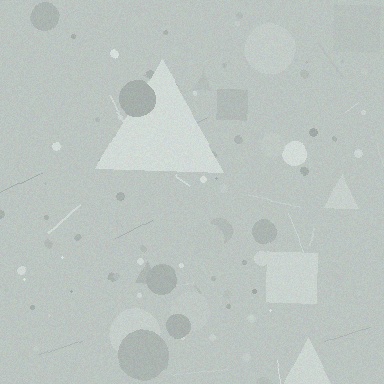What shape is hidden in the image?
A triangle is hidden in the image.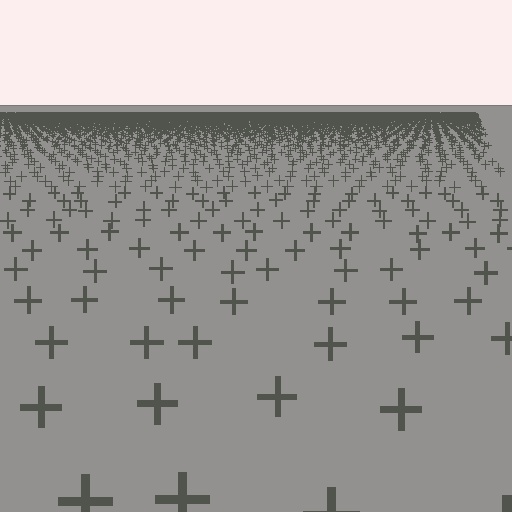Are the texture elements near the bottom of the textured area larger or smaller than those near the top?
Larger. Near the bottom, elements are closer to the viewer and appear at a bigger on-screen size.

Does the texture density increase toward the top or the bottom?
Density increases toward the top.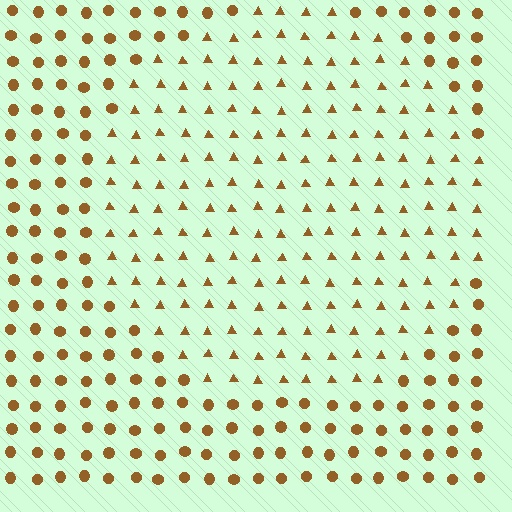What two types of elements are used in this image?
The image uses triangles inside the circle region and circles outside it.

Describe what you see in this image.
The image is filled with small brown elements arranged in a uniform grid. A circle-shaped region contains triangles, while the surrounding area contains circles. The boundary is defined purely by the change in element shape.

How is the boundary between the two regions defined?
The boundary is defined by a change in element shape: triangles inside vs. circles outside. All elements share the same color and spacing.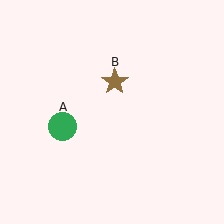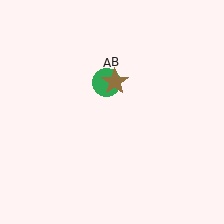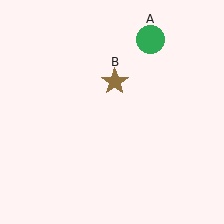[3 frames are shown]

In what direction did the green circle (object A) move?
The green circle (object A) moved up and to the right.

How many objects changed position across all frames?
1 object changed position: green circle (object A).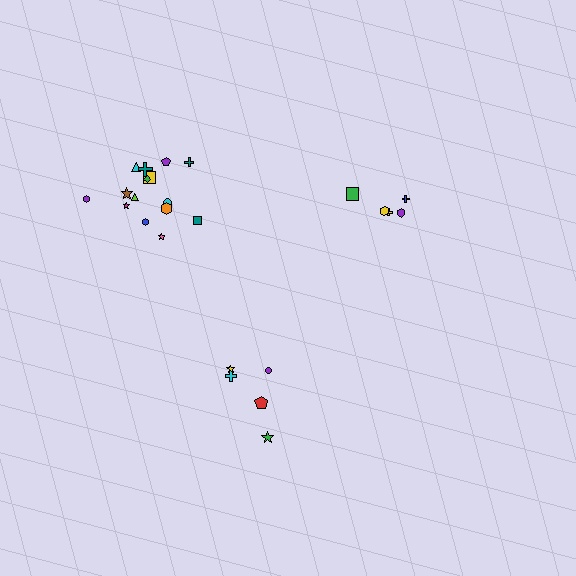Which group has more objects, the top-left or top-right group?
The top-left group.